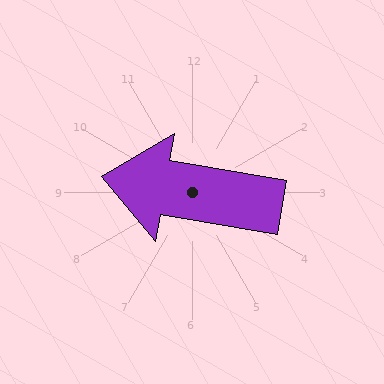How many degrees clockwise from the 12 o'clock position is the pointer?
Approximately 280 degrees.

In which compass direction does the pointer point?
West.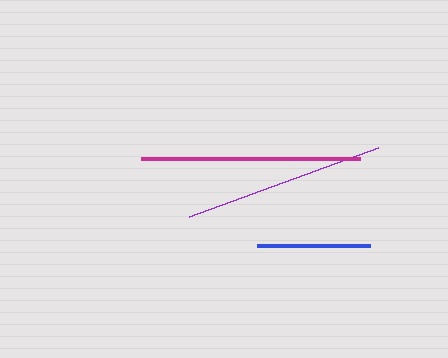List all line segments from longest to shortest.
From longest to shortest: magenta, purple, blue.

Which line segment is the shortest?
The blue line is the shortest at approximately 112 pixels.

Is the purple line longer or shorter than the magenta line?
The magenta line is longer than the purple line.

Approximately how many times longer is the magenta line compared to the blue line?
The magenta line is approximately 1.9 times the length of the blue line.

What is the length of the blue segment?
The blue segment is approximately 112 pixels long.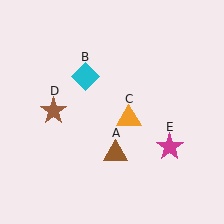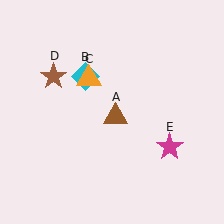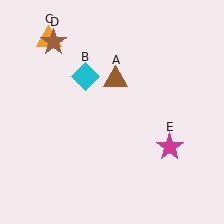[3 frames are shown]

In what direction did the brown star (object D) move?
The brown star (object D) moved up.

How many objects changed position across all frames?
3 objects changed position: brown triangle (object A), orange triangle (object C), brown star (object D).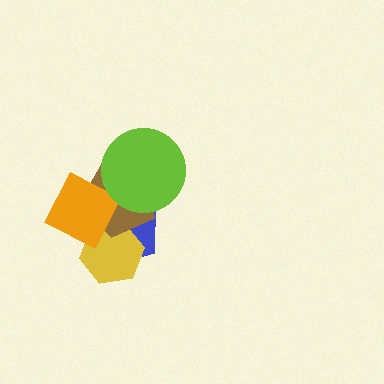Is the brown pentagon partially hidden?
Yes, it is partially covered by another shape.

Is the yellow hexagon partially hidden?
Yes, it is partially covered by another shape.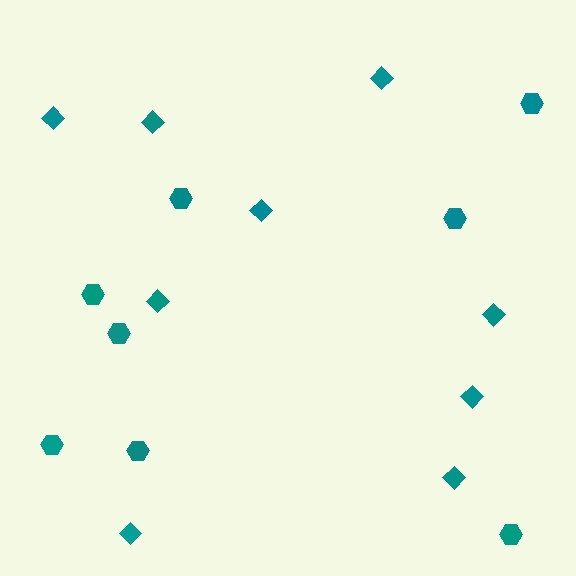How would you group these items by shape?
There are 2 groups: one group of diamonds (9) and one group of hexagons (8).